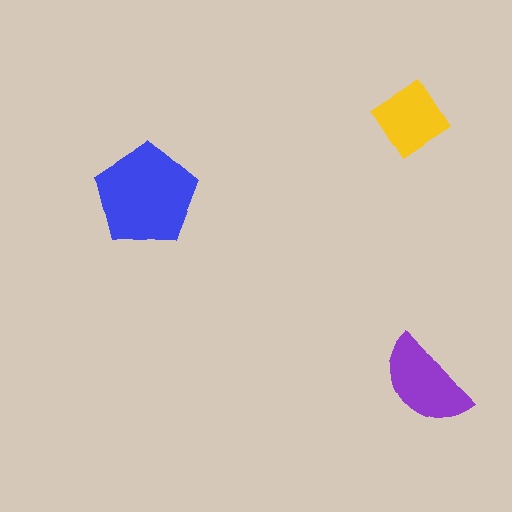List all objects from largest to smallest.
The blue pentagon, the purple semicircle, the yellow diamond.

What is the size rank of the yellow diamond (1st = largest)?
3rd.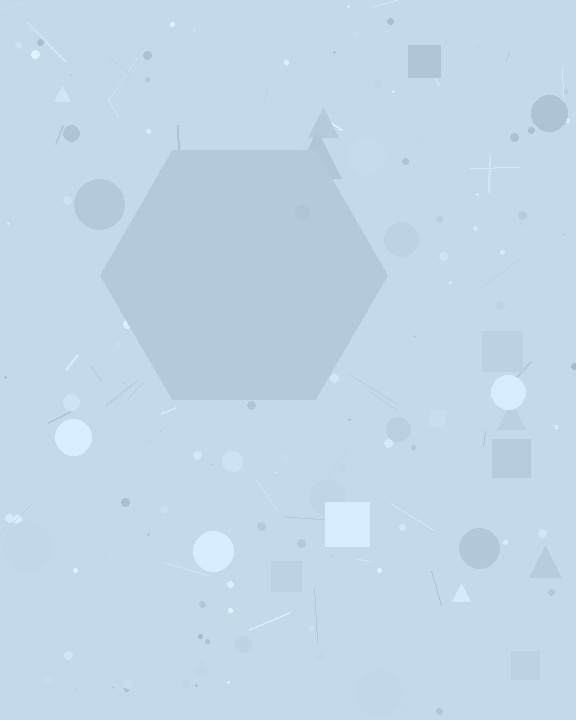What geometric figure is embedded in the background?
A hexagon is embedded in the background.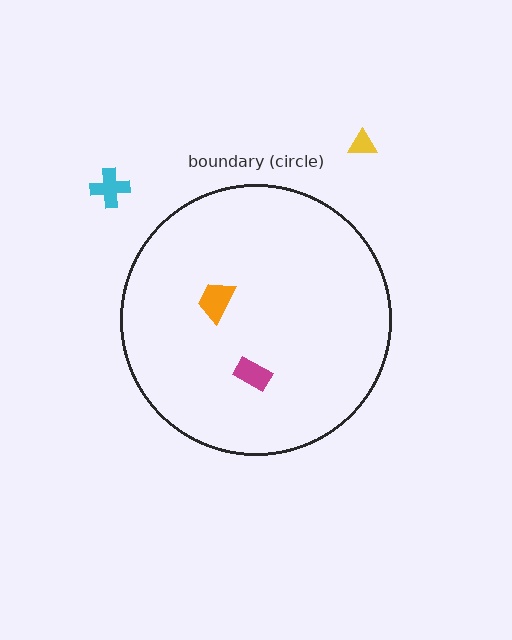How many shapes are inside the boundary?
2 inside, 2 outside.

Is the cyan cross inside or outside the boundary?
Outside.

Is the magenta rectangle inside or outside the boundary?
Inside.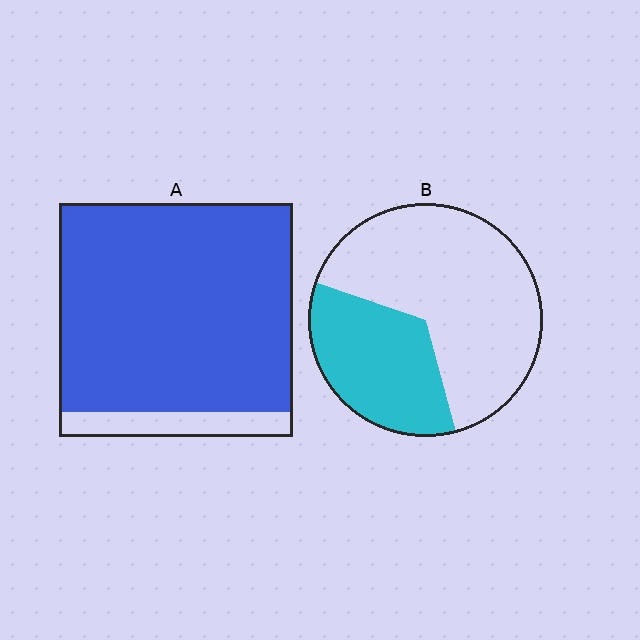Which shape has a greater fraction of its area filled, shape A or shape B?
Shape A.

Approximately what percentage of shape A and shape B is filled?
A is approximately 90% and B is approximately 35%.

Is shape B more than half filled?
No.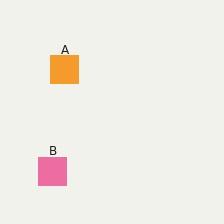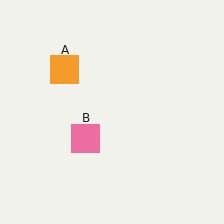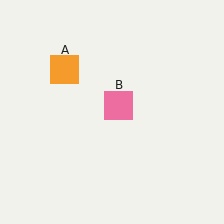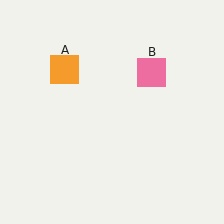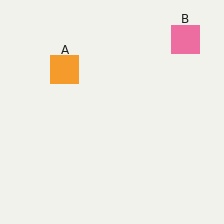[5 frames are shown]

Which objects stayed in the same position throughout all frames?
Orange square (object A) remained stationary.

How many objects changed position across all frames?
1 object changed position: pink square (object B).